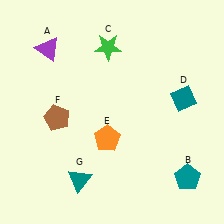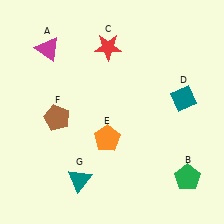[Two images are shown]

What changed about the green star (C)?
In Image 1, C is green. In Image 2, it changed to red.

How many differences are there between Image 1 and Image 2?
There are 3 differences between the two images.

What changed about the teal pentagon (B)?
In Image 1, B is teal. In Image 2, it changed to green.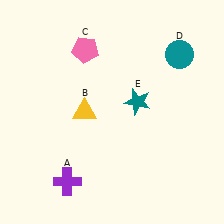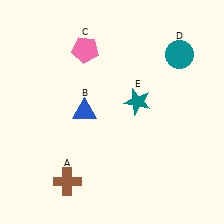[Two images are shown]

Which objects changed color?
A changed from purple to brown. B changed from yellow to blue.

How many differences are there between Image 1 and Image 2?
There are 2 differences between the two images.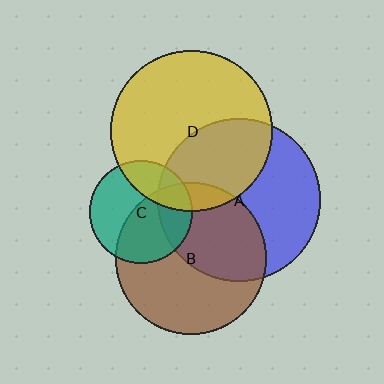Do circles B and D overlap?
Yes.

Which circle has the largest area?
Circle A (blue).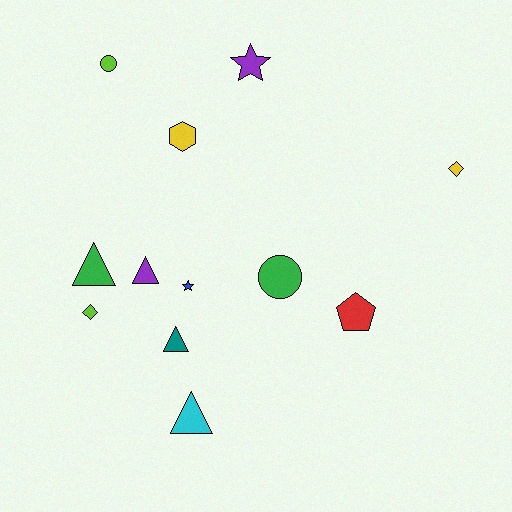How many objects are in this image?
There are 12 objects.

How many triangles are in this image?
There are 4 triangles.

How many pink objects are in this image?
There are no pink objects.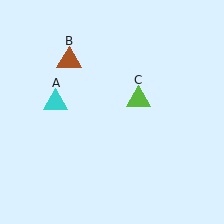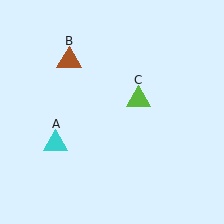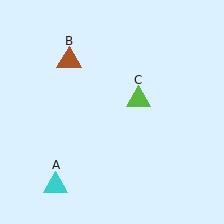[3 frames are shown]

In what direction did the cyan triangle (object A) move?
The cyan triangle (object A) moved down.